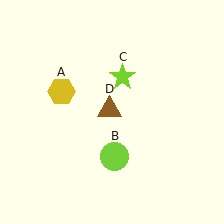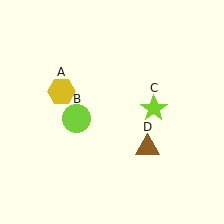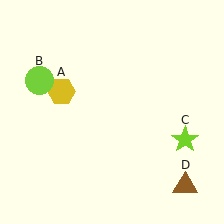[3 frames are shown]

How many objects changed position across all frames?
3 objects changed position: lime circle (object B), lime star (object C), brown triangle (object D).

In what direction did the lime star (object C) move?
The lime star (object C) moved down and to the right.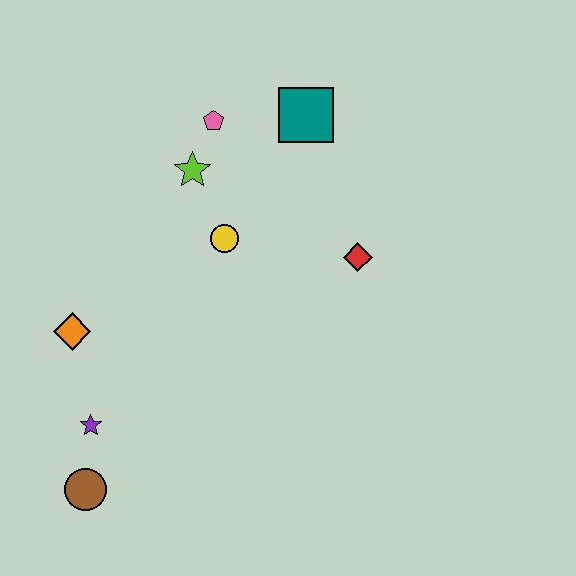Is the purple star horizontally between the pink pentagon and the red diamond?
No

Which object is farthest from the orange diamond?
The teal square is farthest from the orange diamond.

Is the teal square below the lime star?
No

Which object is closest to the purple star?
The brown circle is closest to the purple star.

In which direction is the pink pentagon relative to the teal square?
The pink pentagon is to the left of the teal square.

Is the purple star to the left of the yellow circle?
Yes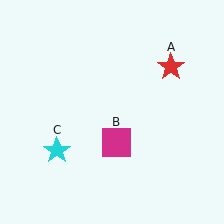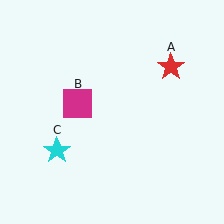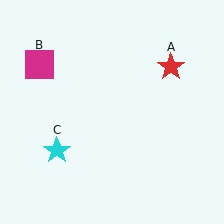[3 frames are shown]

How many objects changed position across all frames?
1 object changed position: magenta square (object B).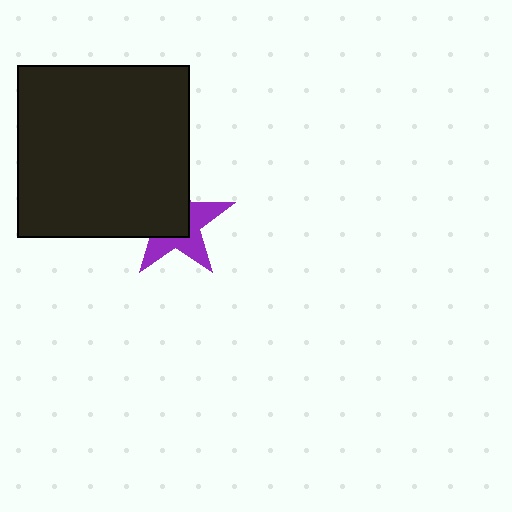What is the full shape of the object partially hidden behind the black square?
The partially hidden object is a purple star.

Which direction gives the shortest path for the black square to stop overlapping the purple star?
Moving toward the upper-left gives the shortest separation.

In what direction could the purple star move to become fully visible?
The purple star could move toward the lower-right. That would shift it out from behind the black square entirely.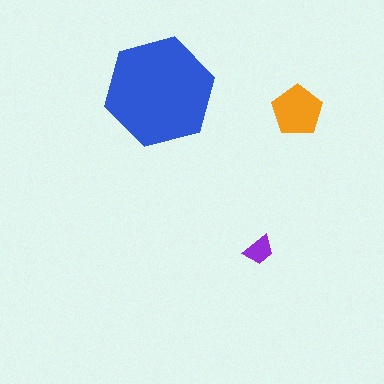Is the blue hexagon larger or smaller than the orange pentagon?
Larger.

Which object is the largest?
The blue hexagon.